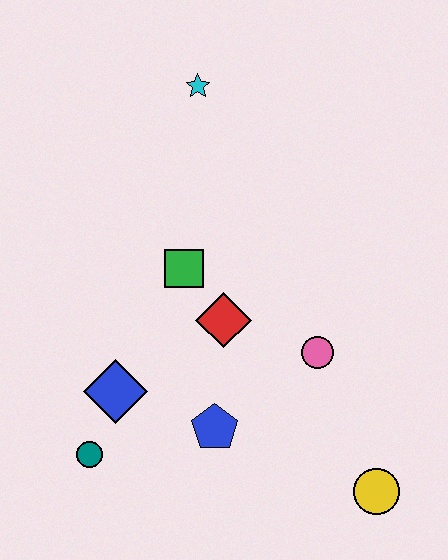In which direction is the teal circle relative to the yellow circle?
The teal circle is to the left of the yellow circle.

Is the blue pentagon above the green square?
No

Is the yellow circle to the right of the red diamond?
Yes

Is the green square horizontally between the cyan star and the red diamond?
No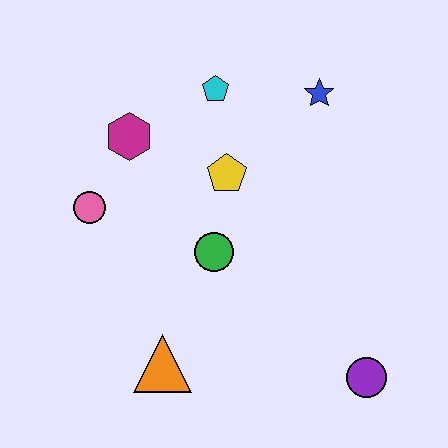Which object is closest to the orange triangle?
The green circle is closest to the orange triangle.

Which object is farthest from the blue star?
The orange triangle is farthest from the blue star.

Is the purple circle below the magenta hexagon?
Yes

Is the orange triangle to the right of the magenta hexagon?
Yes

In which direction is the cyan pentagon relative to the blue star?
The cyan pentagon is to the left of the blue star.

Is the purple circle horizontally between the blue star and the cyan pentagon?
No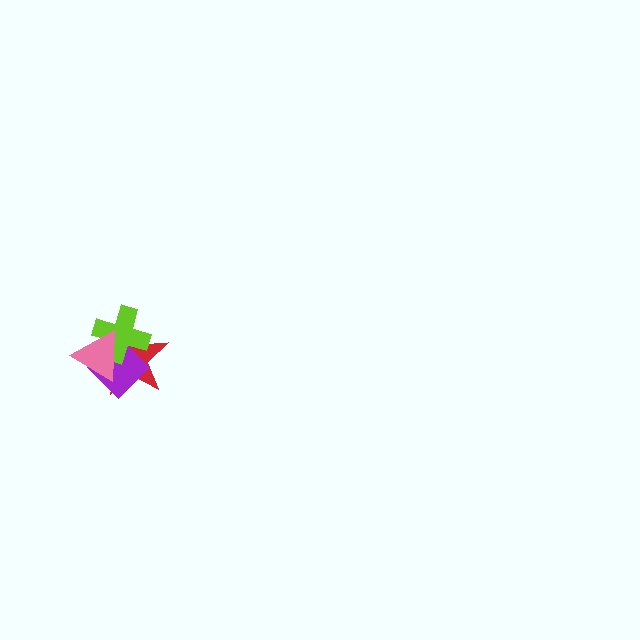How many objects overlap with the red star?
3 objects overlap with the red star.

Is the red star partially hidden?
Yes, it is partially covered by another shape.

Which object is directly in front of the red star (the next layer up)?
The purple diamond is directly in front of the red star.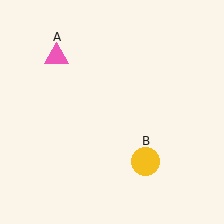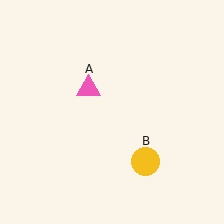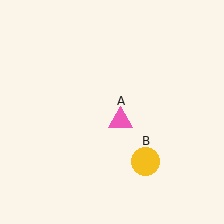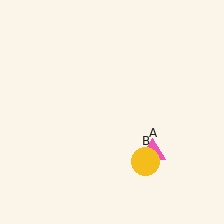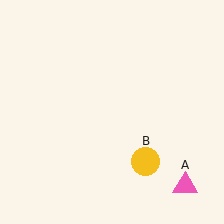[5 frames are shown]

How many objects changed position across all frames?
1 object changed position: pink triangle (object A).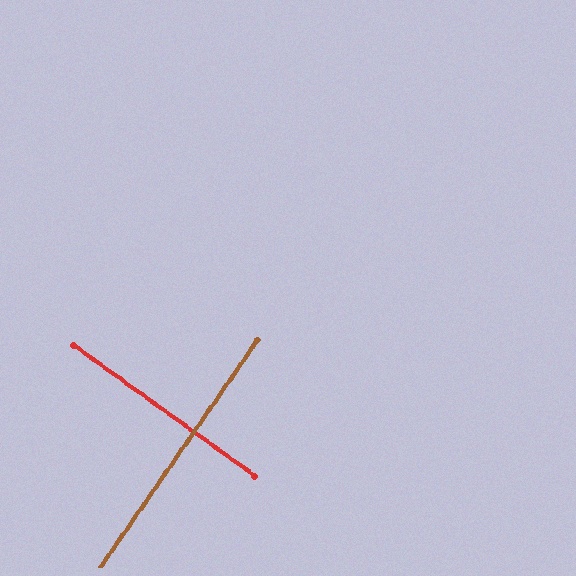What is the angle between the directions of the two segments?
Approximately 89 degrees.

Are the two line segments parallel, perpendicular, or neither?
Perpendicular — they meet at approximately 89°.